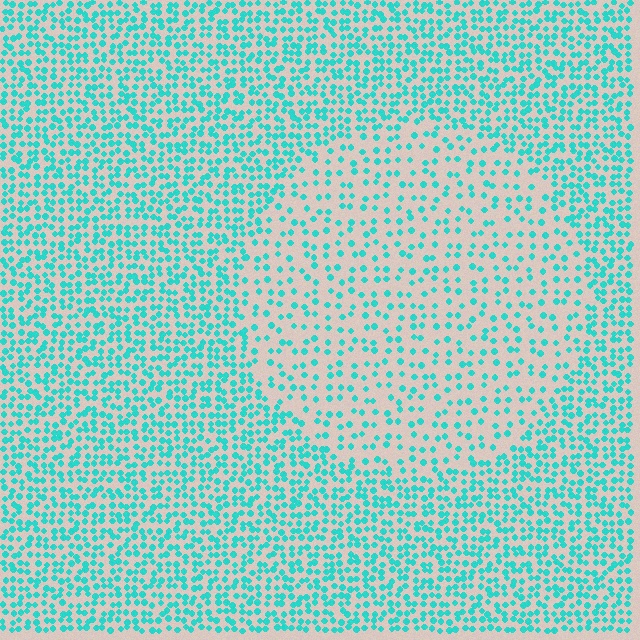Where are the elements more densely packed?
The elements are more densely packed outside the circle boundary.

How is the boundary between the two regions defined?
The boundary is defined by a change in element density (approximately 2.1x ratio). All elements are the same color, size, and shape.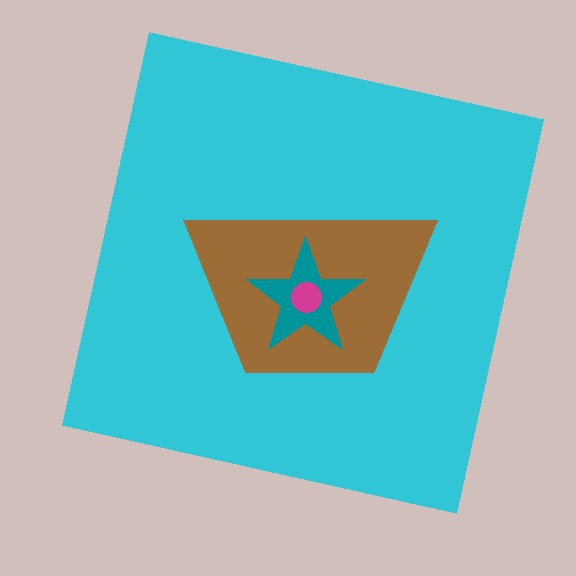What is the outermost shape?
The cyan square.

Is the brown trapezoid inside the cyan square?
Yes.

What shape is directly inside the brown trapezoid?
The teal star.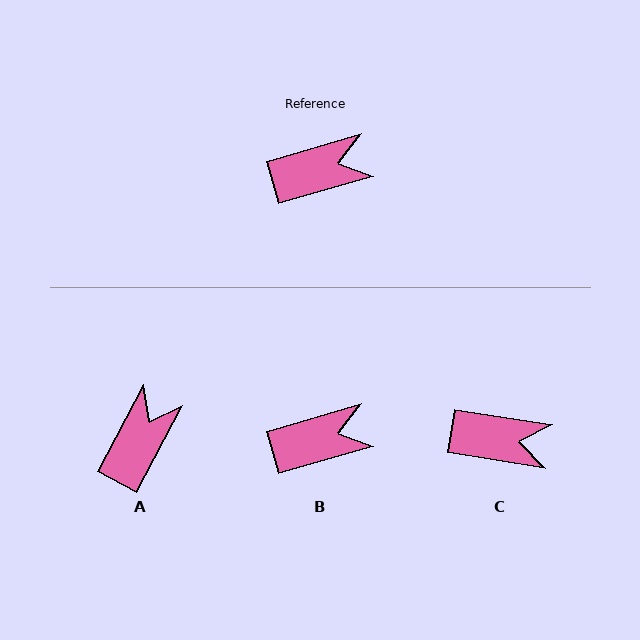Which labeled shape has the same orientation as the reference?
B.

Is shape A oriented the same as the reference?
No, it is off by about 45 degrees.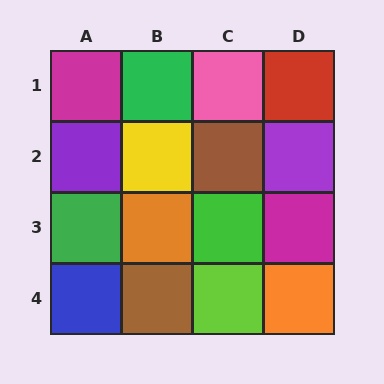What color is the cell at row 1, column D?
Red.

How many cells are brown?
2 cells are brown.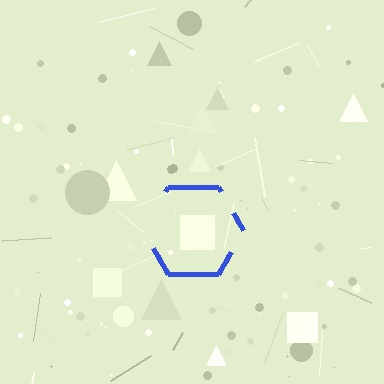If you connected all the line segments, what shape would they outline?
They would outline a hexagon.